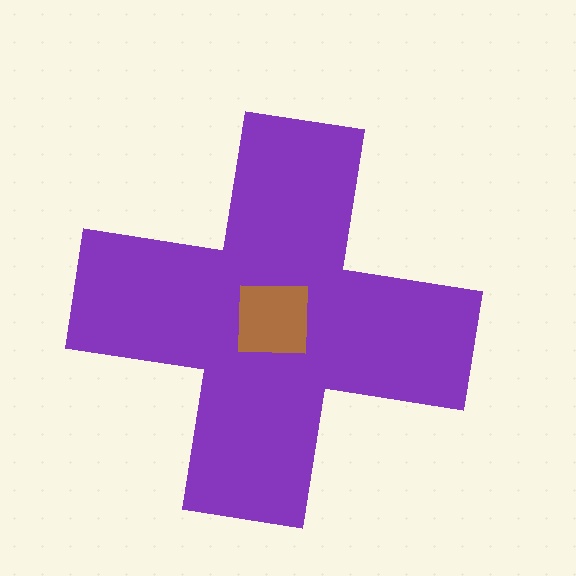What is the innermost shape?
The brown square.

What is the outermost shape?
The purple cross.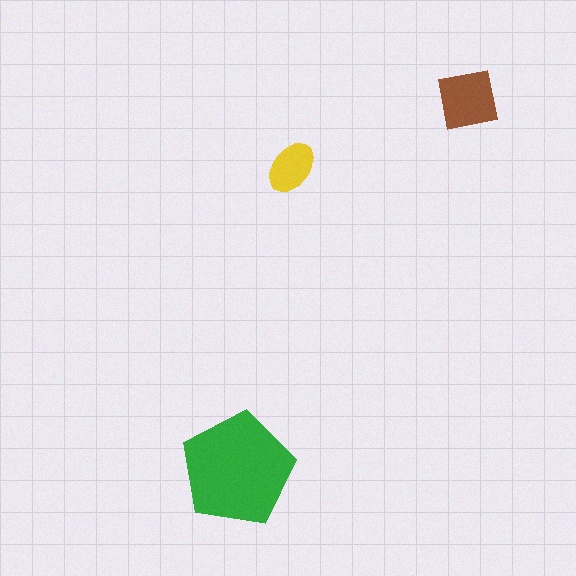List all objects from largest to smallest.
The green pentagon, the brown square, the yellow ellipse.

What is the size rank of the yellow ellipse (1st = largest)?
3rd.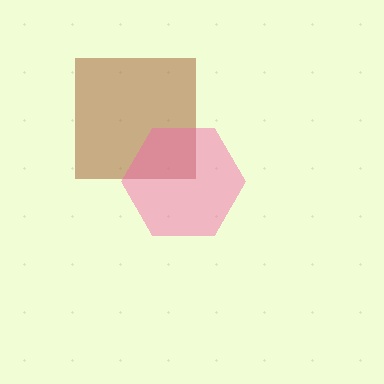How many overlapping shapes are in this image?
There are 2 overlapping shapes in the image.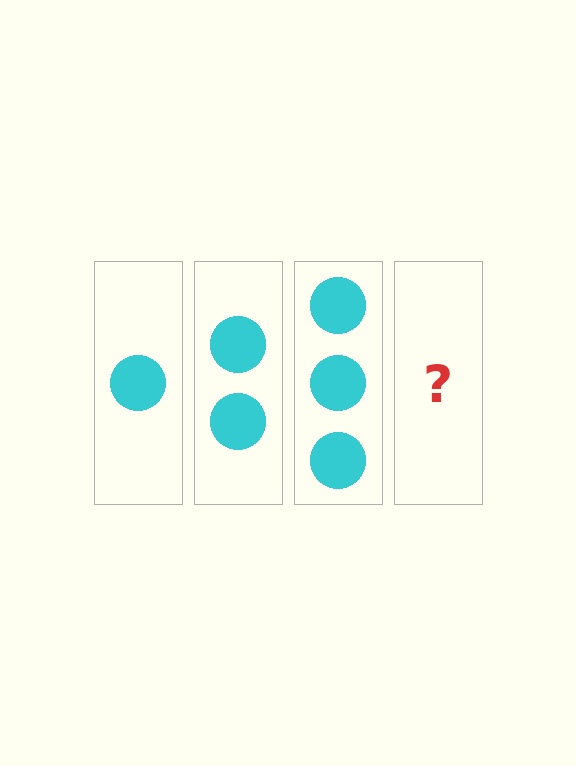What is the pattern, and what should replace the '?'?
The pattern is that each step adds one more circle. The '?' should be 4 circles.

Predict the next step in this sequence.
The next step is 4 circles.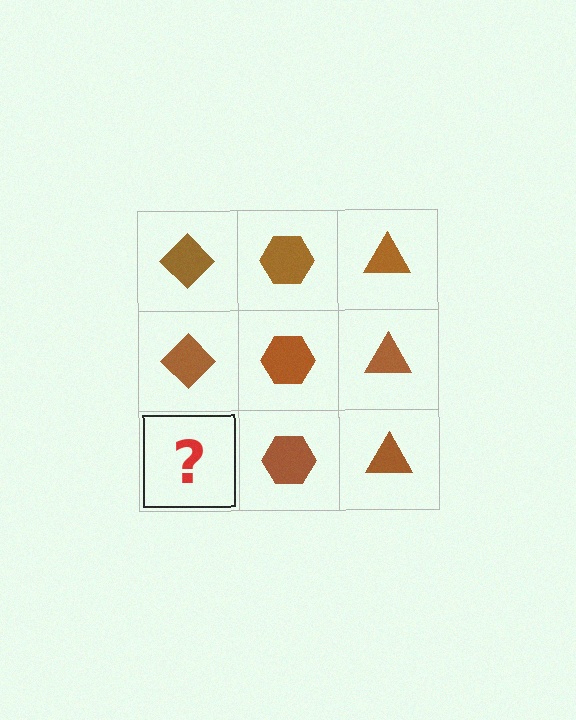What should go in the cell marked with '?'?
The missing cell should contain a brown diamond.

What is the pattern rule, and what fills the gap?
The rule is that each column has a consistent shape. The gap should be filled with a brown diamond.